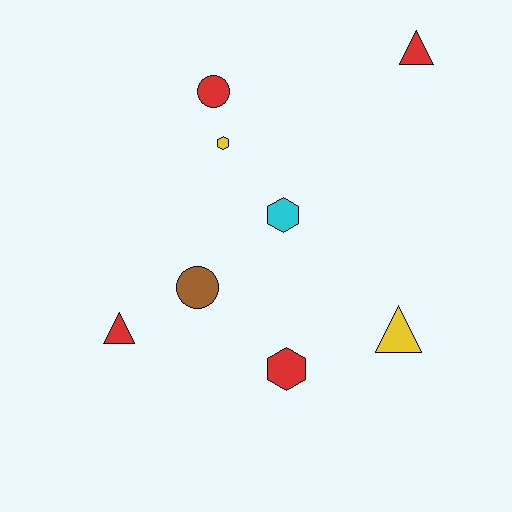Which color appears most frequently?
Red, with 4 objects.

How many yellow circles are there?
There are no yellow circles.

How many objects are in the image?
There are 8 objects.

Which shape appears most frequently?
Hexagon, with 3 objects.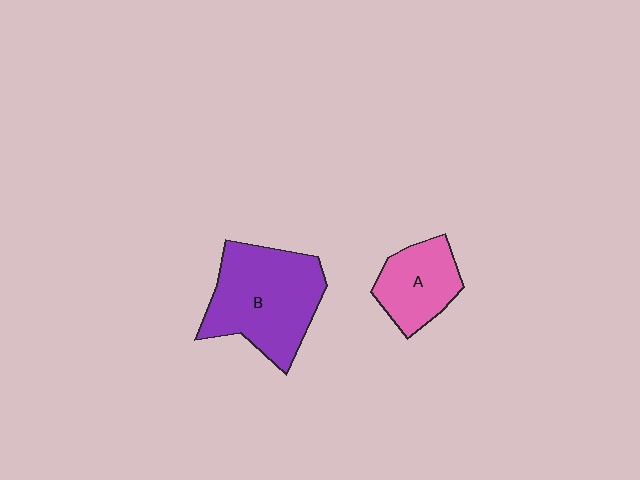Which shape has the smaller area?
Shape A (pink).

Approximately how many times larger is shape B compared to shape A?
Approximately 1.8 times.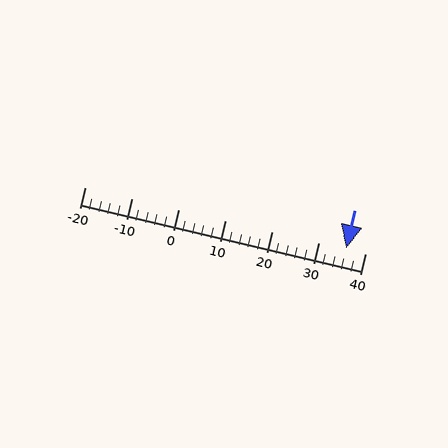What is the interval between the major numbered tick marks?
The major tick marks are spaced 10 units apart.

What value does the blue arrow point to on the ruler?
The blue arrow points to approximately 36.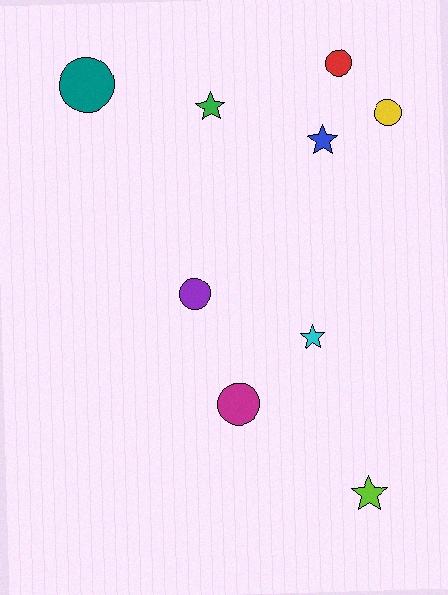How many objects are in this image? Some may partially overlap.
There are 9 objects.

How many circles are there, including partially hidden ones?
There are 5 circles.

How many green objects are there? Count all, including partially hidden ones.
There is 1 green object.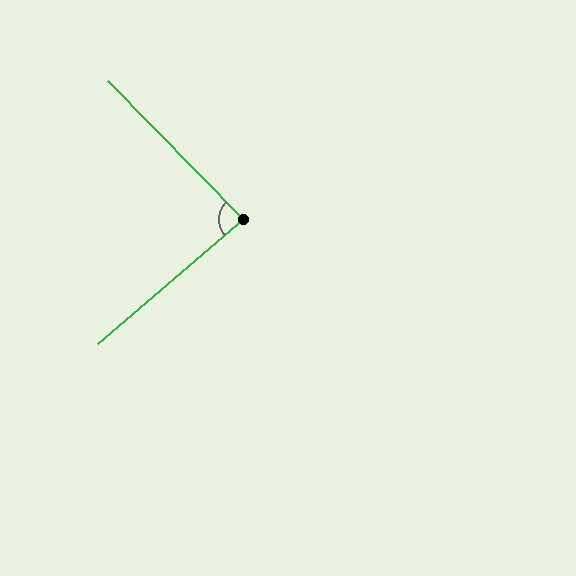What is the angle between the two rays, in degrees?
Approximately 86 degrees.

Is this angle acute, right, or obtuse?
It is approximately a right angle.